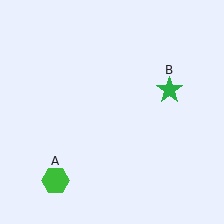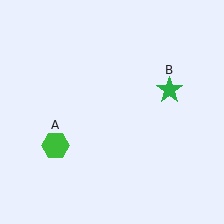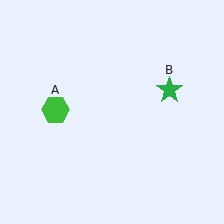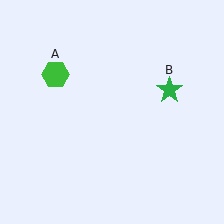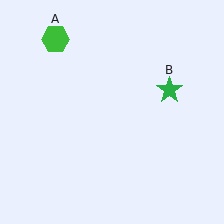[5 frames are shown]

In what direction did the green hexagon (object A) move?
The green hexagon (object A) moved up.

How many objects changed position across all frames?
1 object changed position: green hexagon (object A).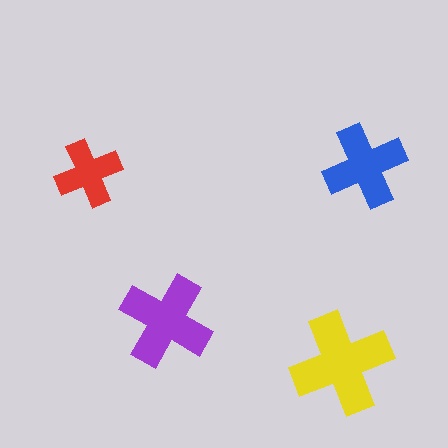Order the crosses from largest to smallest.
the yellow one, the purple one, the blue one, the red one.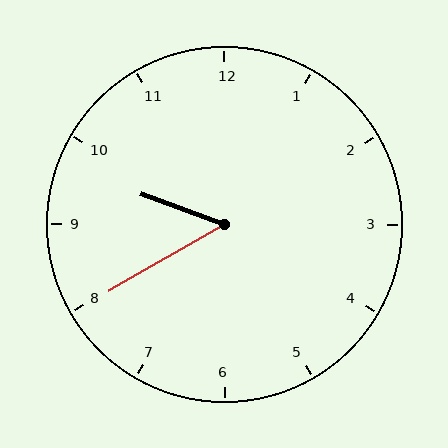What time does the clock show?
9:40.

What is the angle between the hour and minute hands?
Approximately 50 degrees.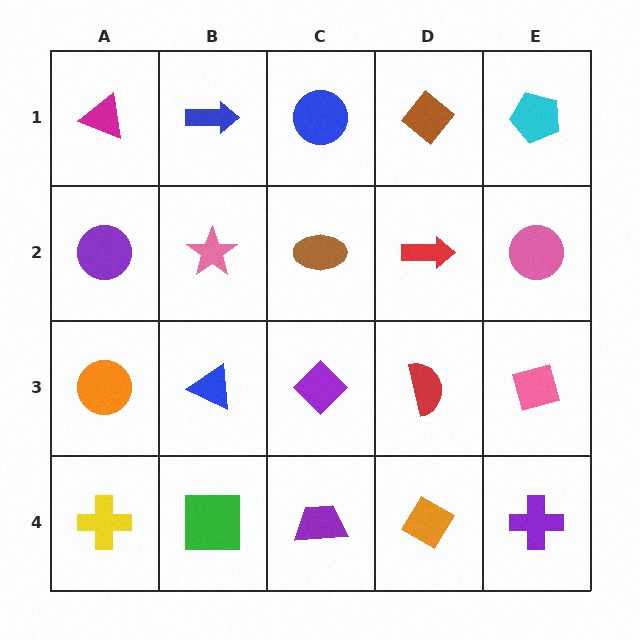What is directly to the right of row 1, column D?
A cyan pentagon.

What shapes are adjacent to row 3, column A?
A purple circle (row 2, column A), a yellow cross (row 4, column A), a blue triangle (row 3, column B).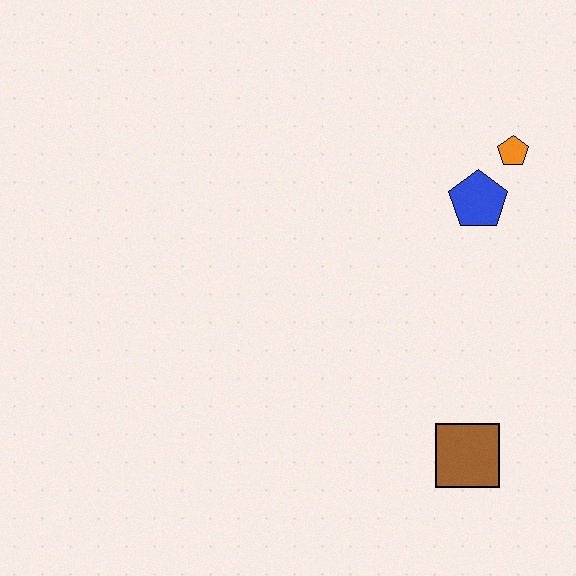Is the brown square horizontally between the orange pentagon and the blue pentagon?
No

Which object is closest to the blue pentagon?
The orange pentagon is closest to the blue pentagon.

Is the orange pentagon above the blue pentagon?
Yes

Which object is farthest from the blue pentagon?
The brown square is farthest from the blue pentagon.